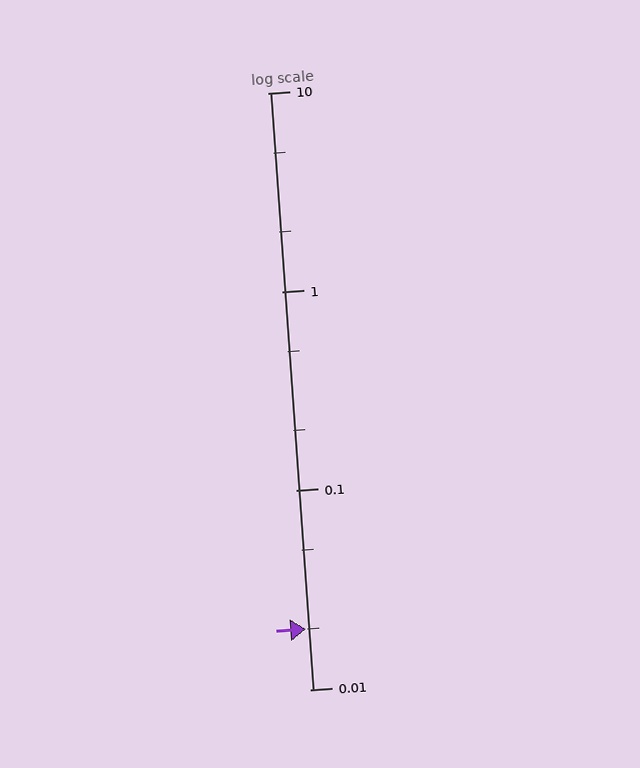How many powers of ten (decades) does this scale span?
The scale spans 3 decades, from 0.01 to 10.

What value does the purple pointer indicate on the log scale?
The pointer indicates approximately 0.02.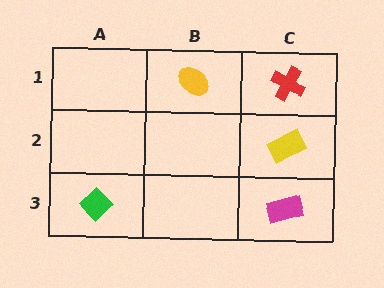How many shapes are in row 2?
1 shape.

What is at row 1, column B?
A yellow ellipse.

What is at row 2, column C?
A yellow rectangle.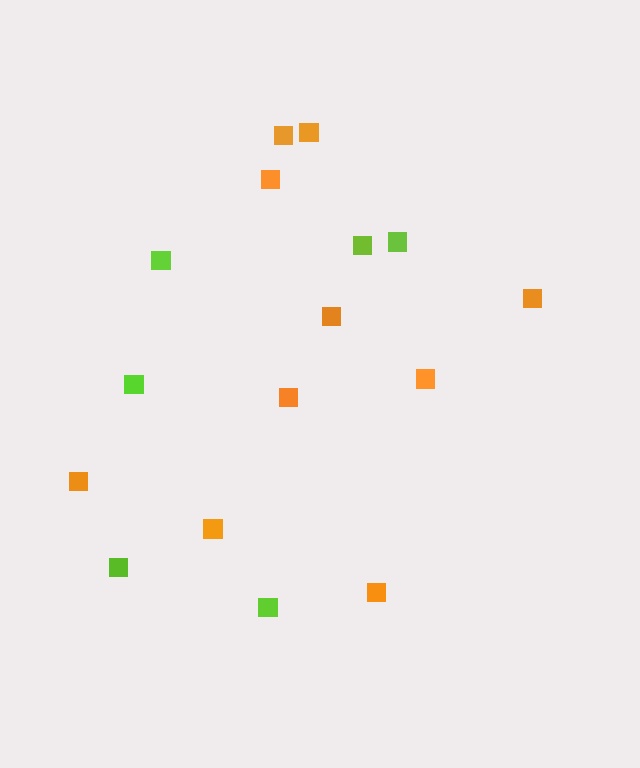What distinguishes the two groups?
There are 2 groups: one group of lime squares (6) and one group of orange squares (10).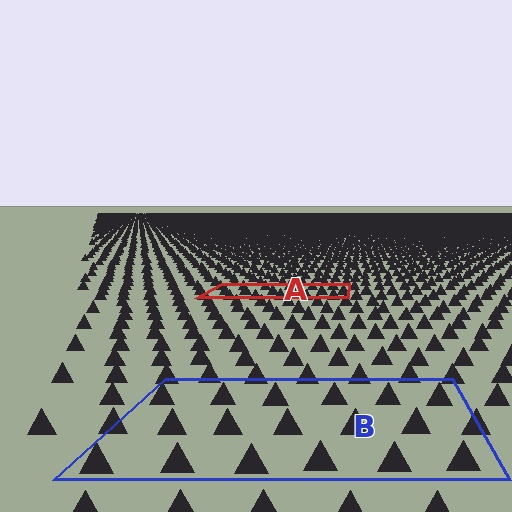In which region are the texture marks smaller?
The texture marks are smaller in region A, because it is farther away.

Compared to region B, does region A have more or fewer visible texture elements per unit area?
Region A has more texture elements per unit area — they are packed more densely because it is farther away.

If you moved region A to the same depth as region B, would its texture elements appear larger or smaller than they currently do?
They would appear larger. At a closer depth, the same texture elements are projected at a bigger on-screen size.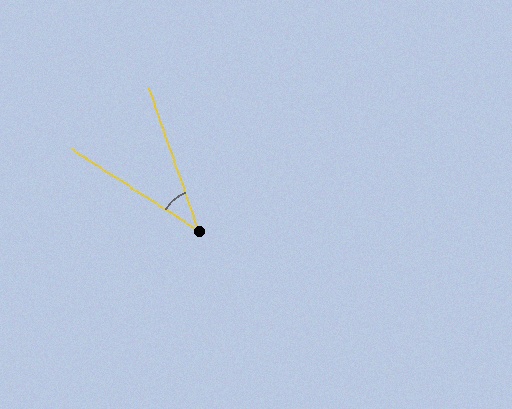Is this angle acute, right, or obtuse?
It is acute.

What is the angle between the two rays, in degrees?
Approximately 38 degrees.